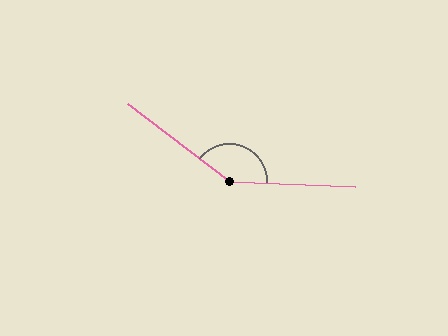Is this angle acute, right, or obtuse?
It is obtuse.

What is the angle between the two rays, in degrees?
Approximately 145 degrees.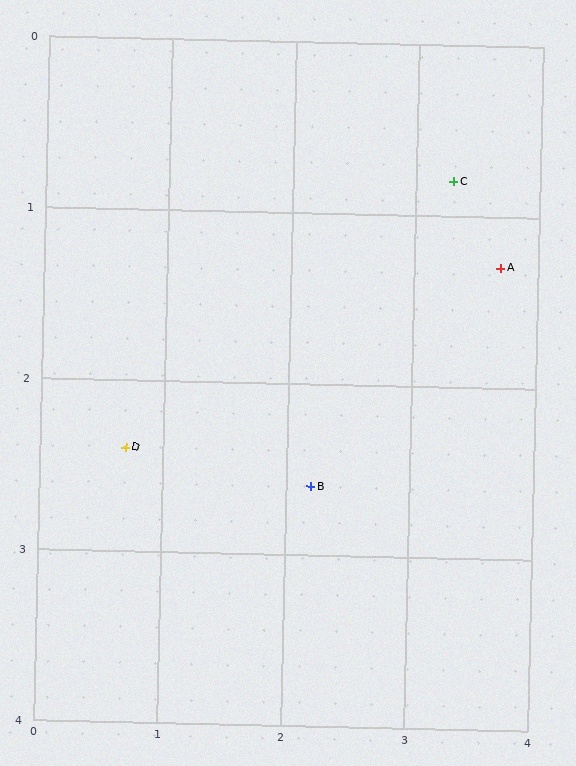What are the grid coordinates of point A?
Point A is at approximately (3.7, 1.3).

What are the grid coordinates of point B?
Point B is at approximately (2.2, 2.6).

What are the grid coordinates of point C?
Point C is at approximately (3.3, 0.8).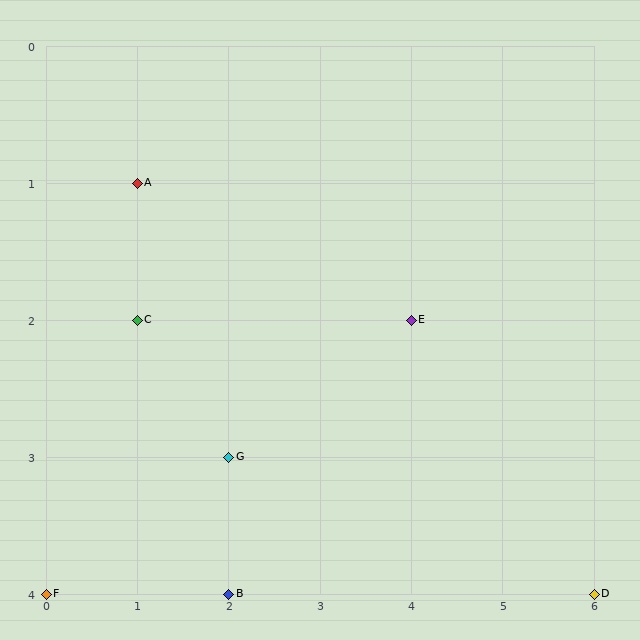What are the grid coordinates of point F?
Point F is at grid coordinates (0, 4).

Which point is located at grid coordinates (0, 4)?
Point F is at (0, 4).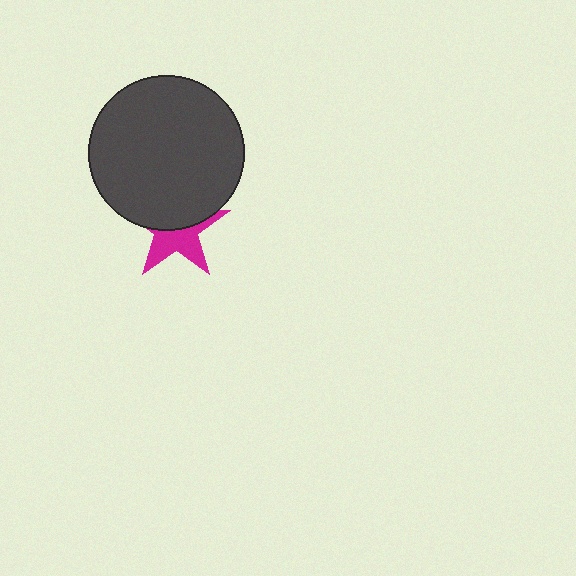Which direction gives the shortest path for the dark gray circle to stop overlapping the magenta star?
Moving up gives the shortest separation.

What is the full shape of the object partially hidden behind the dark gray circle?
The partially hidden object is a magenta star.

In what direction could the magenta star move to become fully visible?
The magenta star could move down. That would shift it out from behind the dark gray circle entirely.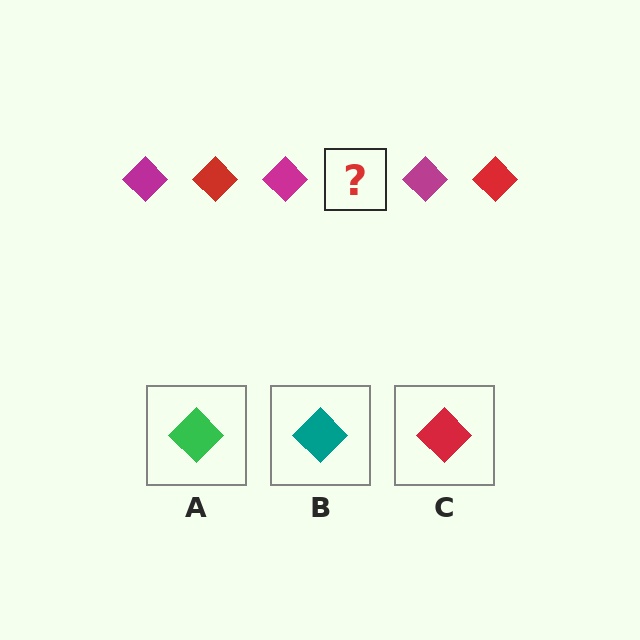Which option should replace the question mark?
Option C.